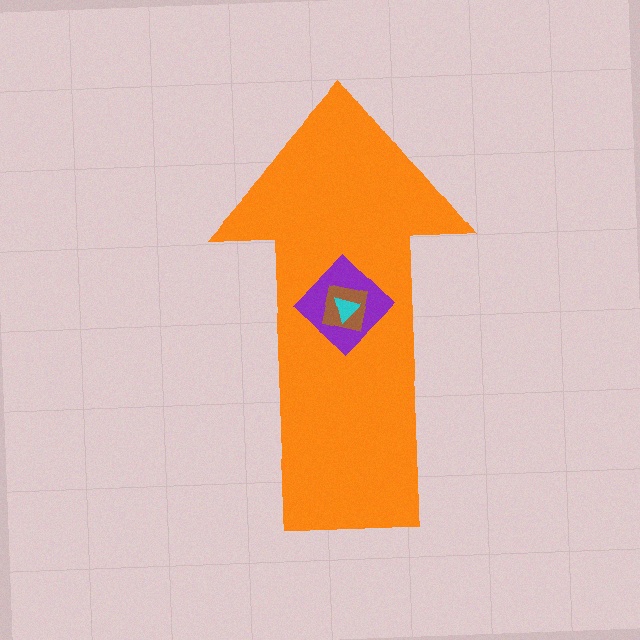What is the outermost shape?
The orange arrow.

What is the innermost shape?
The cyan triangle.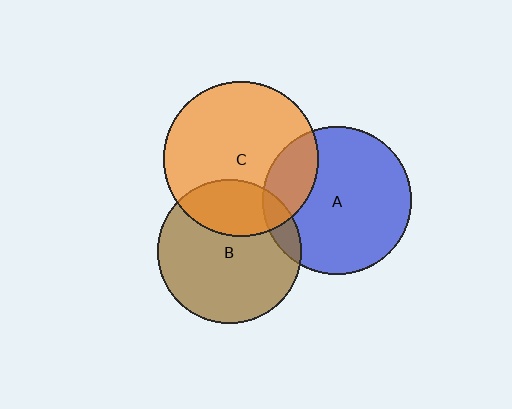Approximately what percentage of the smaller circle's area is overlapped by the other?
Approximately 20%.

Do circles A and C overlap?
Yes.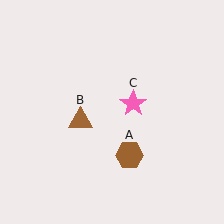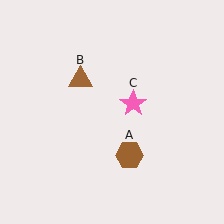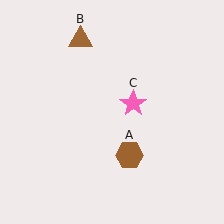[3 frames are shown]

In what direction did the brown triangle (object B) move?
The brown triangle (object B) moved up.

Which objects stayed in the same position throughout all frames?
Brown hexagon (object A) and pink star (object C) remained stationary.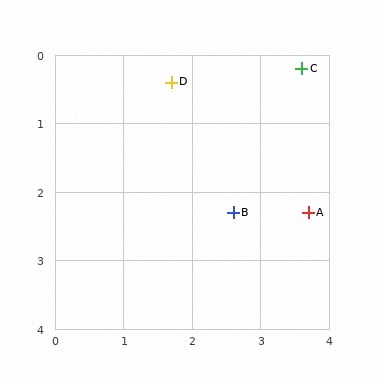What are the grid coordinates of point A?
Point A is at approximately (3.7, 2.3).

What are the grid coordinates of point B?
Point B is at approximately (2.6, 2.3).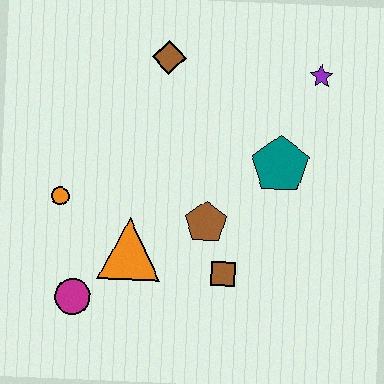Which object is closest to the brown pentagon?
The brown square is closest to the brown pentagon.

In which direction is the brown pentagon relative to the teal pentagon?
The brown pentagon is to the left of the teal pentagon.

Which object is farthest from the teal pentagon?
The magenta circle is farthest from the teal pentagon.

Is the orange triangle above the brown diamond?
No